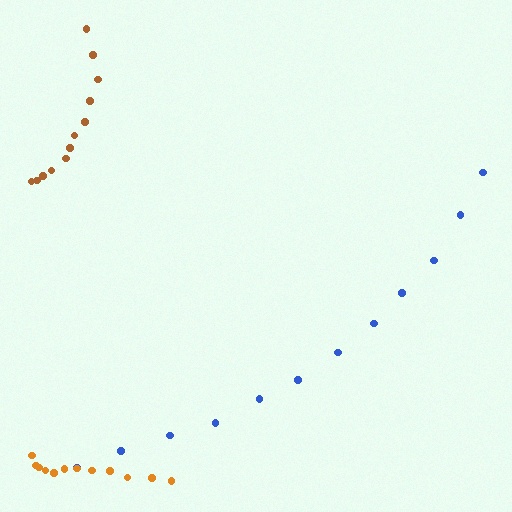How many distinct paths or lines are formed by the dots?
There are 3 distinct paths.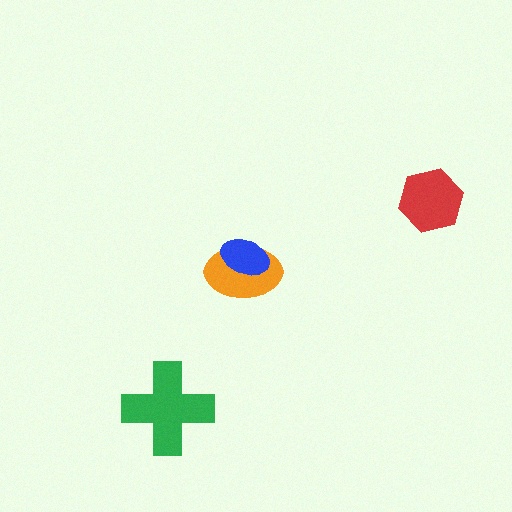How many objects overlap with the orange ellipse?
1 object overlaps with the orange ellipse.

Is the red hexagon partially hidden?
No, no other shape covers it.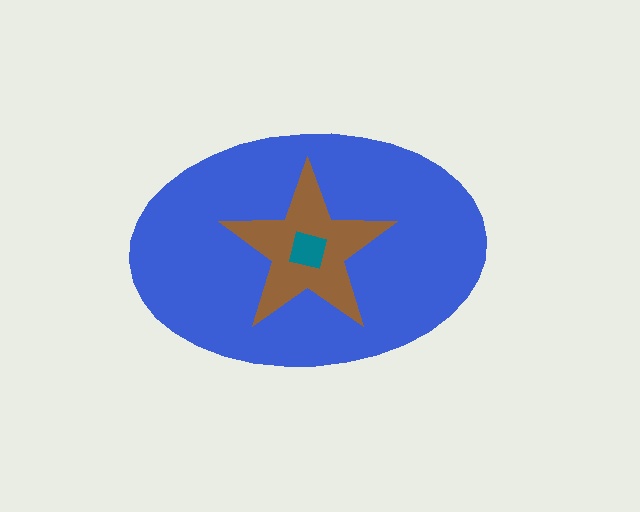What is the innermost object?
The teal square.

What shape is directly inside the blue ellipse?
The brown star.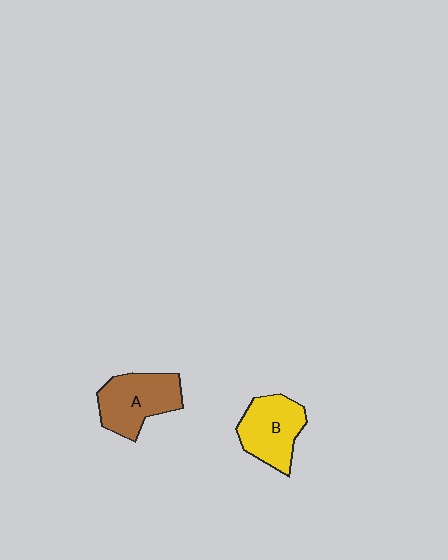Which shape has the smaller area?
Shape B (yellow).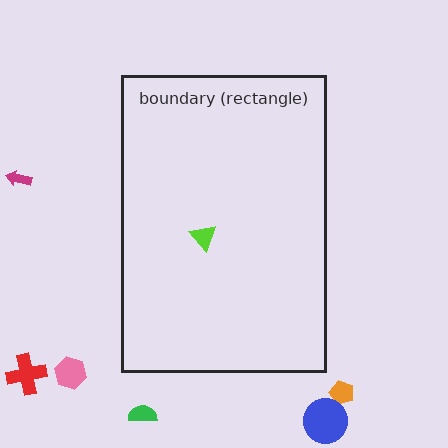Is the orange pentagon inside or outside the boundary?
Outside.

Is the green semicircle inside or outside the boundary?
Outside.